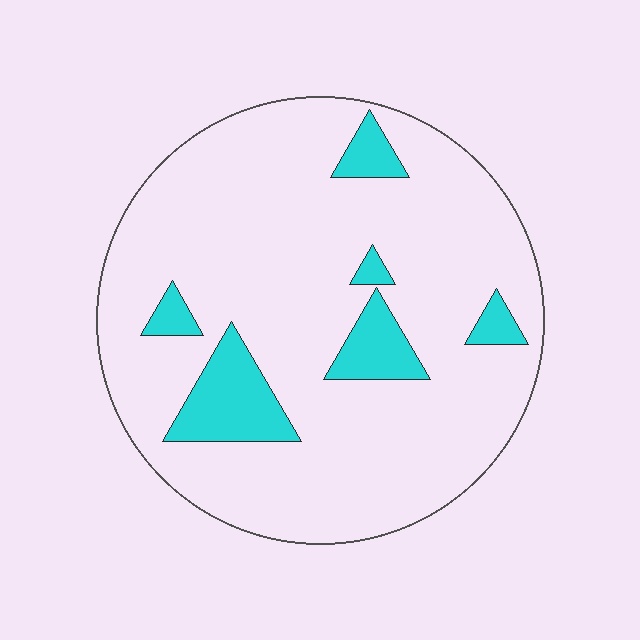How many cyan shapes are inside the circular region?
6.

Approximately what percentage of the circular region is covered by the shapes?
Approximately 15%.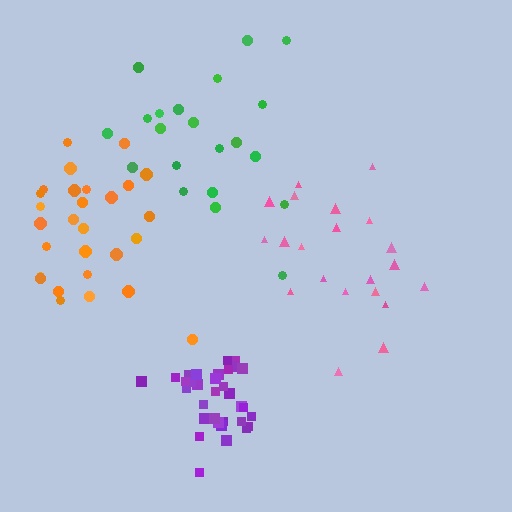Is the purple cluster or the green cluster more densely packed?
Purple.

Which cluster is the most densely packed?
Purple.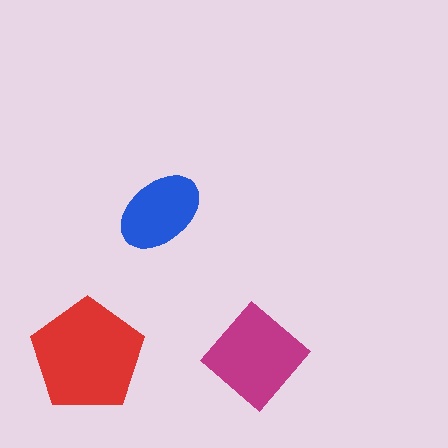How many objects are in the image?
There are 3 objects in the image.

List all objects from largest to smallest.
The red pentagon, the magenta diamond, the blue ellipse.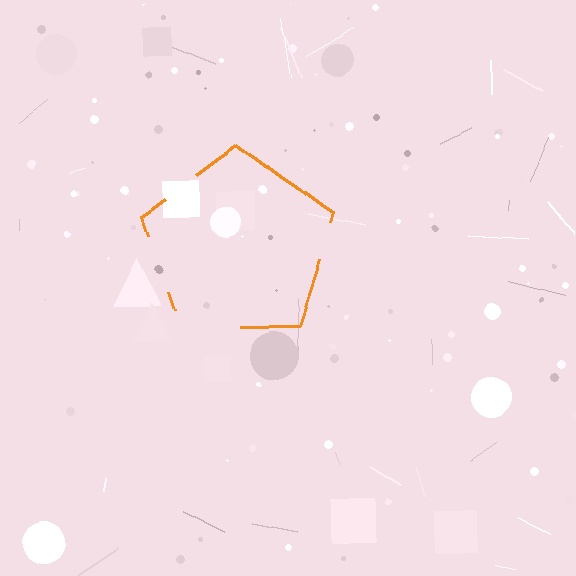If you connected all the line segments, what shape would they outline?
They would outline a pentagon.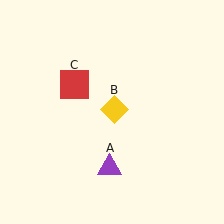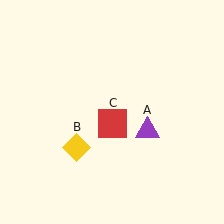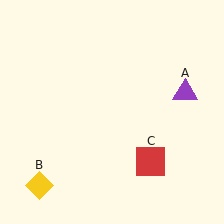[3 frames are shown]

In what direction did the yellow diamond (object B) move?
The yellow diamond (object B) moved down and to the left.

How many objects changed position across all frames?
3 objects changed position: purple triangle (object A), yellow diamond (object B), red square (object C).